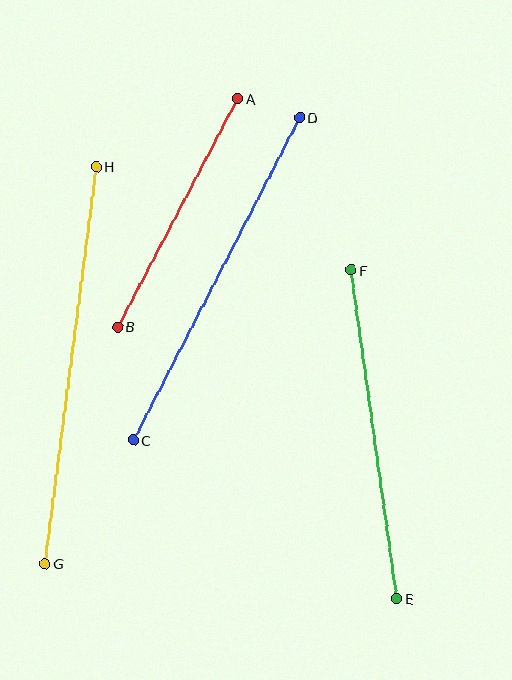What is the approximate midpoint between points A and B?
The midpoint is at approximately (178, 213) pixels.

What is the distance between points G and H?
The distance is approximately 401 pixels.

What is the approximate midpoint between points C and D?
The midpoint is at approximately (217, 279) pixels.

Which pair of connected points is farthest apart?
Points G and H are farthest apart.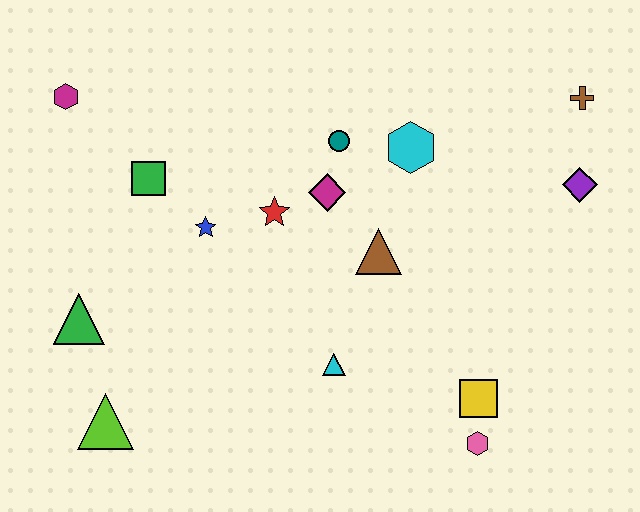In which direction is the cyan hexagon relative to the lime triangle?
The cyan hexagon is to the right of the lime triangle.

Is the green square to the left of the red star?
Yes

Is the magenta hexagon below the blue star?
No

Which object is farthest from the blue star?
The brown cross is farthest from the blue star.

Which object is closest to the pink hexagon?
The yellow square is closest to the pink hexagon.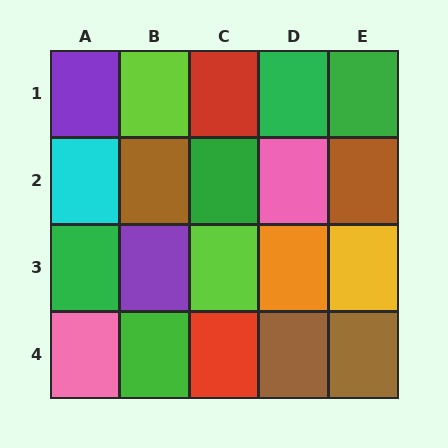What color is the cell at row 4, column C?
Red.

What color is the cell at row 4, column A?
Pink.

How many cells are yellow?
1 cell is yellow.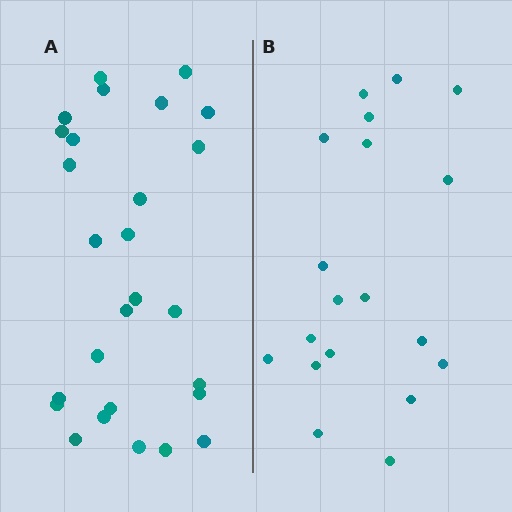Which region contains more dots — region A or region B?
Region A (the left region) has more dots.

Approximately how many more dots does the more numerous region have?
Region A has roughly 8 or so more dots than region B.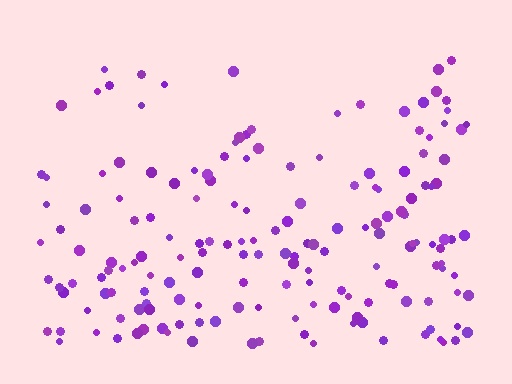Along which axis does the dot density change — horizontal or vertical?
Vertical.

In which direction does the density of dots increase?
From top to bottom, with the bottom side densest.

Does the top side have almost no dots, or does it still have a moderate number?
Still a moderate number, just noticeably fewer than the bottom.